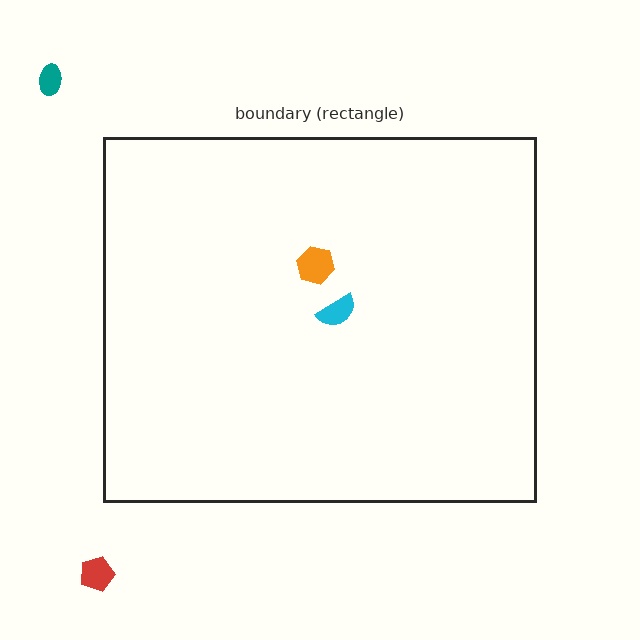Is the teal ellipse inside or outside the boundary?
Outside.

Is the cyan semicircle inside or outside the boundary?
Inside.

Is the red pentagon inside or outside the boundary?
Outside.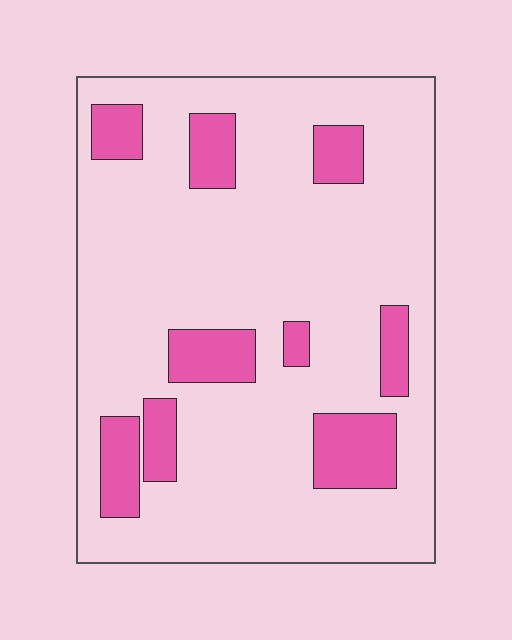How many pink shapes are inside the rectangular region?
9.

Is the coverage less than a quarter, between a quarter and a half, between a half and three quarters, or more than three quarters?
Less than a quarter.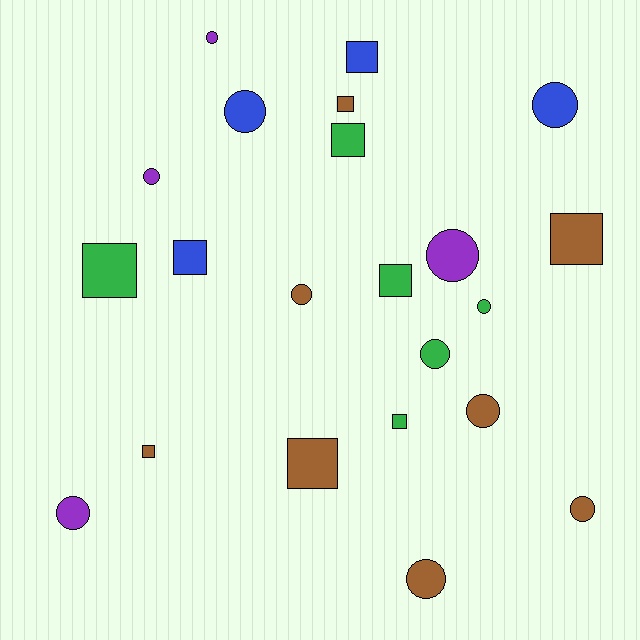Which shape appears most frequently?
Circle, with 12 objects.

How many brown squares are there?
There are 4 brown squares.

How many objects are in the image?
There are 22 objects.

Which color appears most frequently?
Brown, with 8 objects.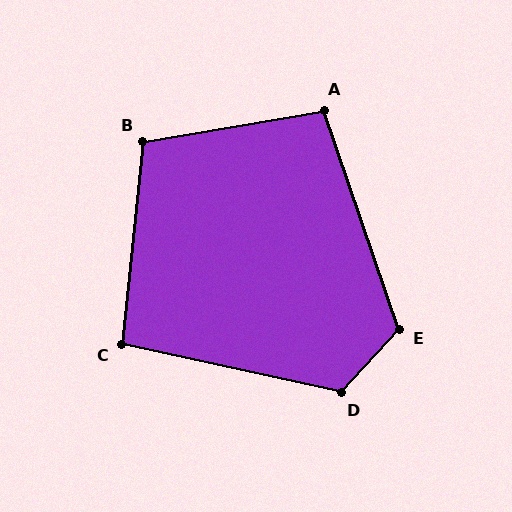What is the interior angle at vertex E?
Approximately 119 degrees (obtuse).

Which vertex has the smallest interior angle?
C, at approximately 96 degrees.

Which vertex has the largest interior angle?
D, at approximately 120 degrees.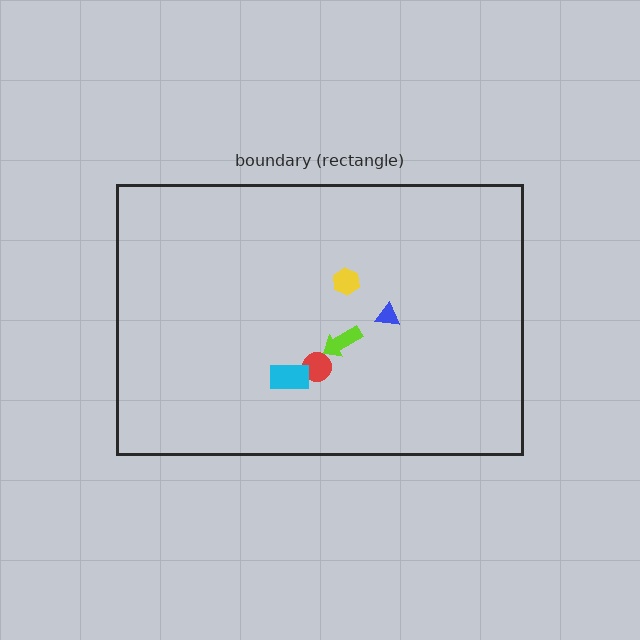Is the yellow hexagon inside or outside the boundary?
Inside.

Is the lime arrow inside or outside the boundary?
Inside.